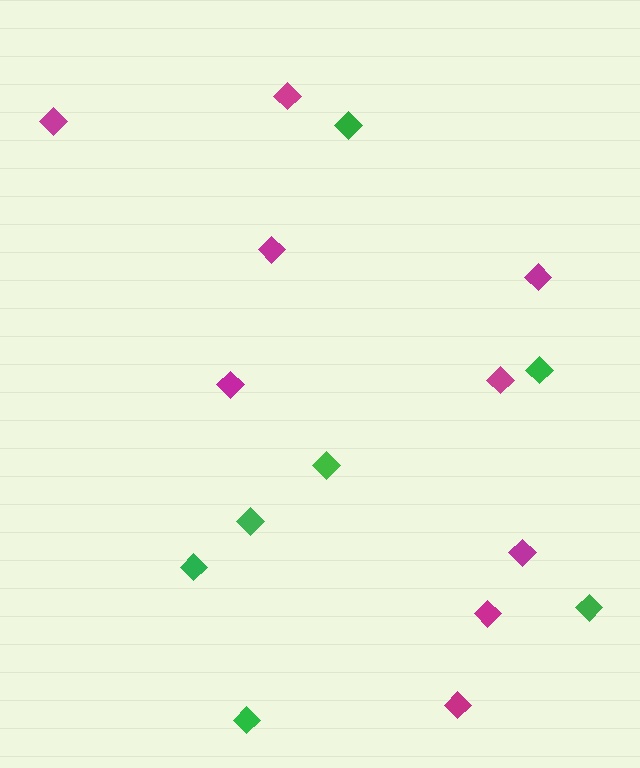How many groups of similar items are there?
There are 2 groups: one group of magenta diamonds (9) and one group of green diamonds (7).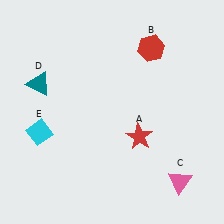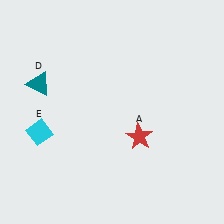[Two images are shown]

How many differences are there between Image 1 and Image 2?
There are 2 differences between the two images.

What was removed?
The pink triangle (C), the red hexagon (B) were removed in Image 2.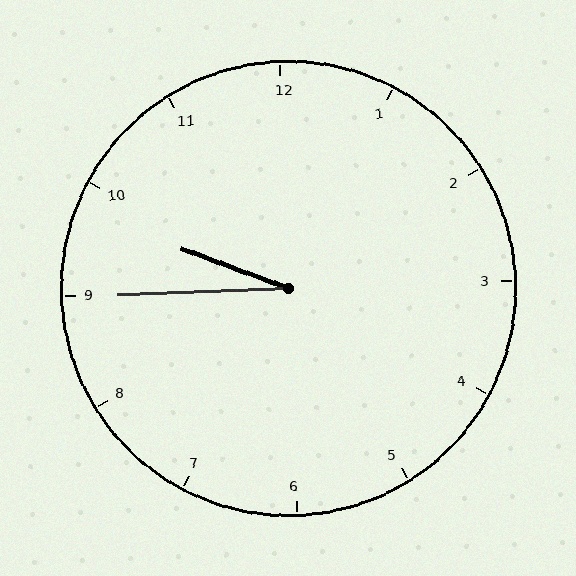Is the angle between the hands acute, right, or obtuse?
It is acute.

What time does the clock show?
9:45.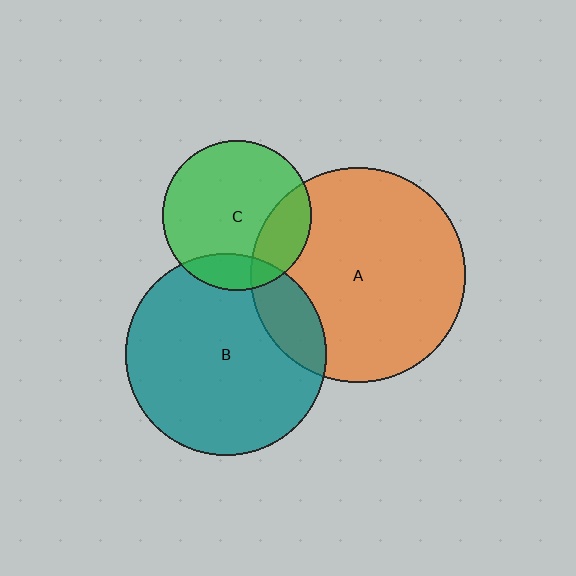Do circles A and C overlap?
Yes.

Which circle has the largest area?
Circle A (orange).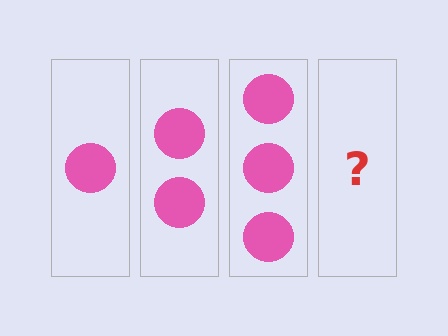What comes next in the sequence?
The next element should be 4 circles.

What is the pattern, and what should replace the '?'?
The pattern is that each step adds one more circle. The '?' should be 4 circles.